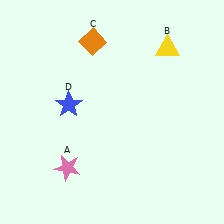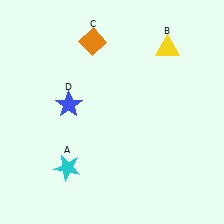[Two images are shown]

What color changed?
The star (A) changed from pink in Image 1 to cyan in Image 2.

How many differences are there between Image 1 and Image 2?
There is 1 difference between the two images.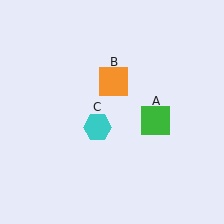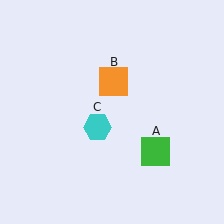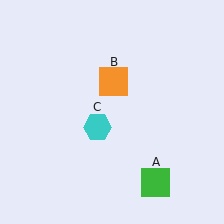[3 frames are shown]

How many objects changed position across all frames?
1 object changed position: green square (object A).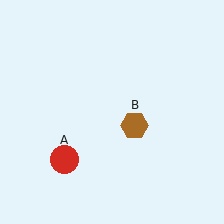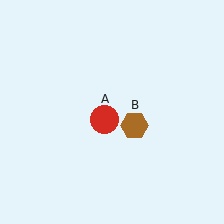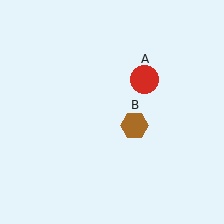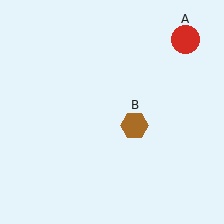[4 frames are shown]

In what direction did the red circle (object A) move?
The red circle (object A) moved up and to the right.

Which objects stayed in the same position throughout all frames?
Brown hexagon (object B) remained stationary.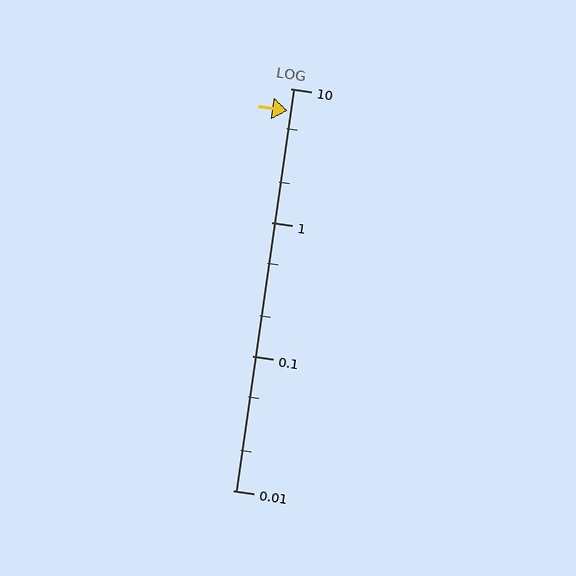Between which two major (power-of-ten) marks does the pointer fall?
The pointer is between 1 and 10.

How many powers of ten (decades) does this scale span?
The scale spans 3 decades, from 0.01 to 10.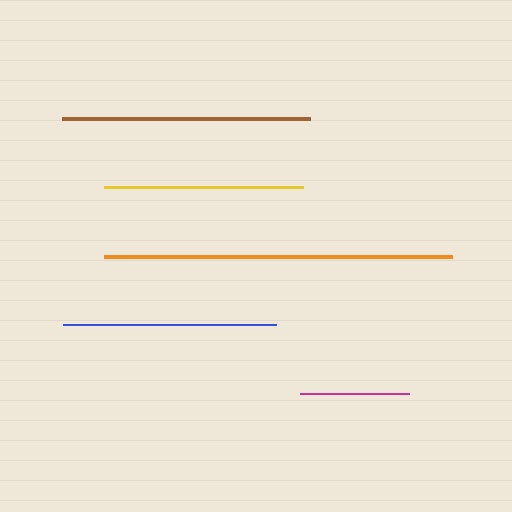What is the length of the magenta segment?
The magenta segment is approximately 108 pixels long.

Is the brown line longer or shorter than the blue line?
The brown line is longer than the blue line.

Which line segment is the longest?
The orange line is the longest at approximately 348 pixels.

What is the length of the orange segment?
The orange segment is approximately 348 pixels long.